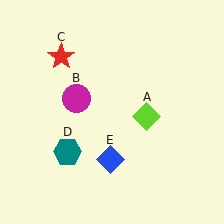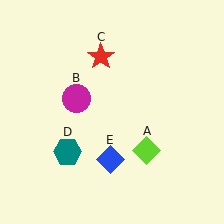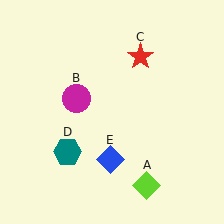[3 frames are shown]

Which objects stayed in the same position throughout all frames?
Magenta circle (object B) and teal hexagon (object D) and blue diamond (object E) remained stationary.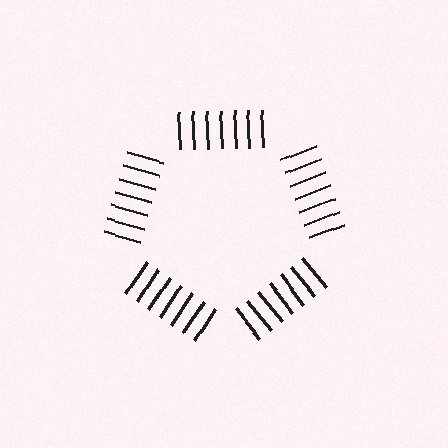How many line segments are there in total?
35 — 7 along each of the 5 edges.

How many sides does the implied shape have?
5 sides — the line-ends trace a pentagon.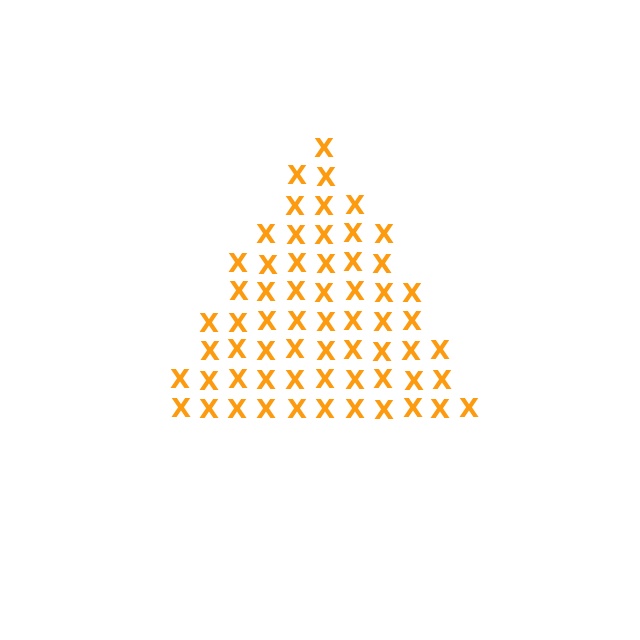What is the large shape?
The large shape is a triangle.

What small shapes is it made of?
It is made of small letter X's.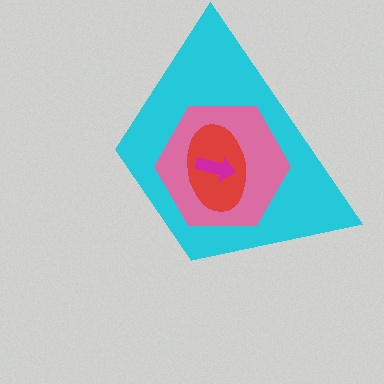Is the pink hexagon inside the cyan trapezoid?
Yes.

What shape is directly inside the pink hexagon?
The red ellipse.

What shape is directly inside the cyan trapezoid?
The pink hexagon.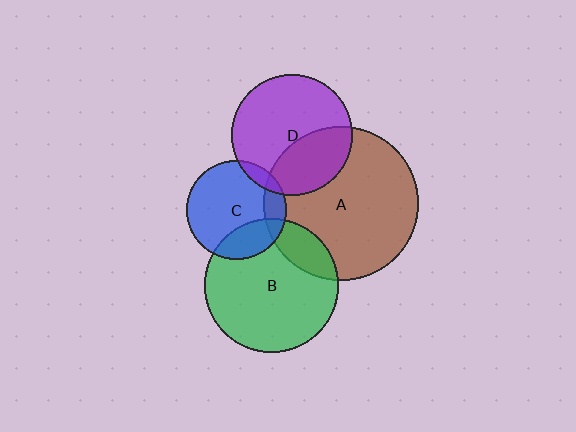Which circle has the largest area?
Circle A (brown).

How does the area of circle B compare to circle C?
Approximately 1.8 times.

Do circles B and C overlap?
Yes.